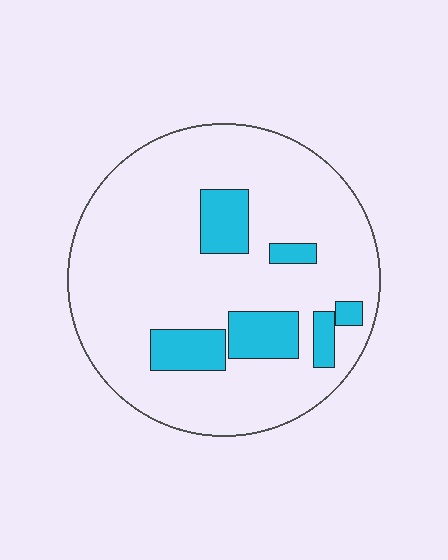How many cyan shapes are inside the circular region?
6.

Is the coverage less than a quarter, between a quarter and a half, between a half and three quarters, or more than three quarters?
Less than a quarter.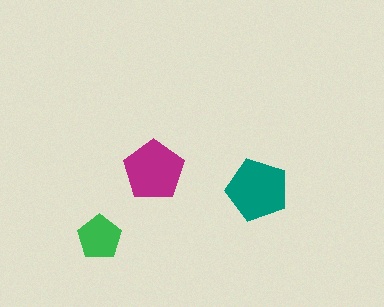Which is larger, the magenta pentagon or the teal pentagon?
The teal one.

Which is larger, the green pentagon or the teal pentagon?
The teal one.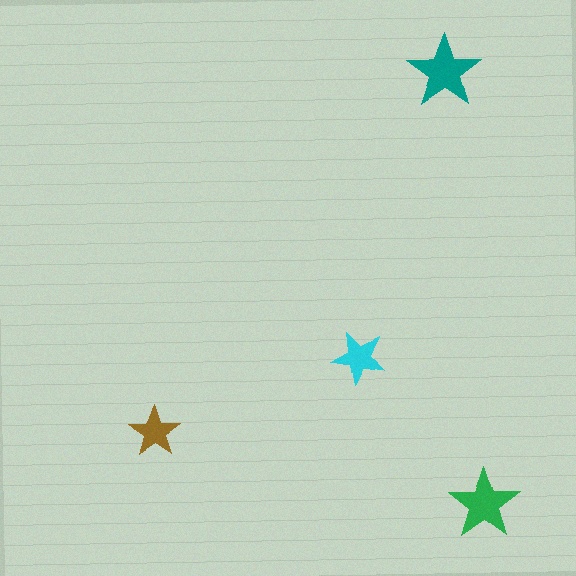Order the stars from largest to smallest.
the teal one, the green one, the cyan one, the brown one.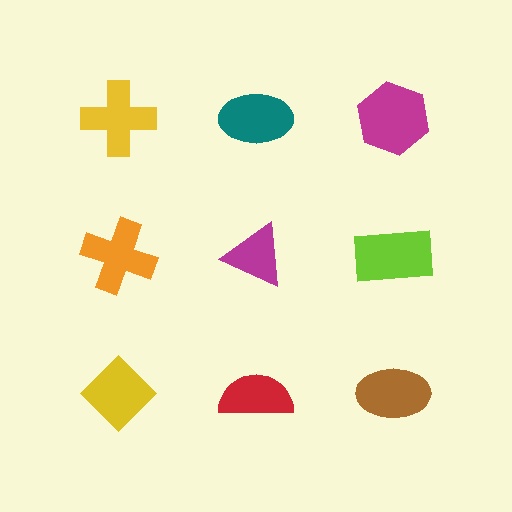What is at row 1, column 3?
A magenta hexagon.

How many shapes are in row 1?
3 shapes.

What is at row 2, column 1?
An orange cross.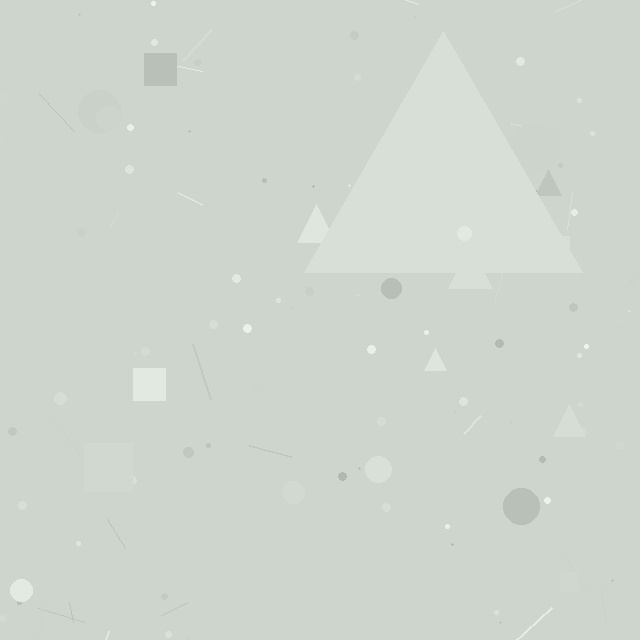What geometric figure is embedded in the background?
A triangle is embedded in the background.